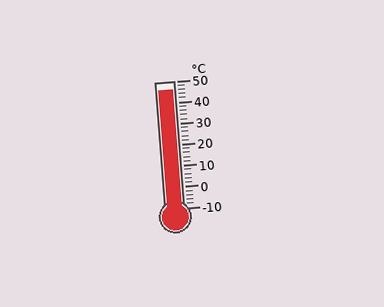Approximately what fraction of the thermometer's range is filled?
The thermometer is filled to approximately 95% of its range.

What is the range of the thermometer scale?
The thermometer scale ranges from -10°C to 50°C.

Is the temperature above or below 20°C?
The temperature is above 20°C.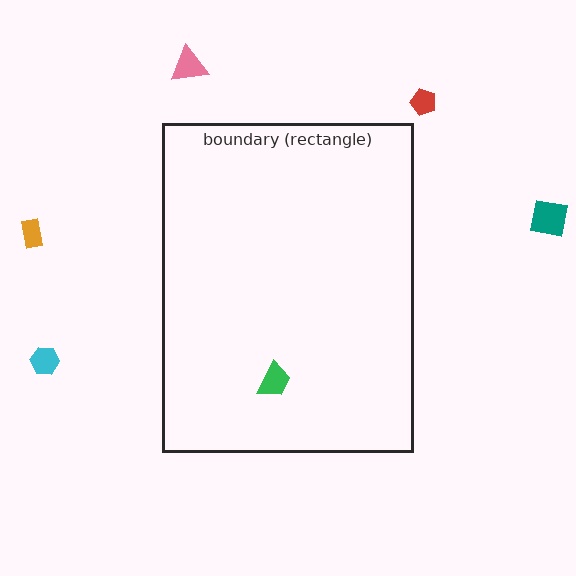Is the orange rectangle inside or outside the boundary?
Outside.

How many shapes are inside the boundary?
1 inside, 5 outside.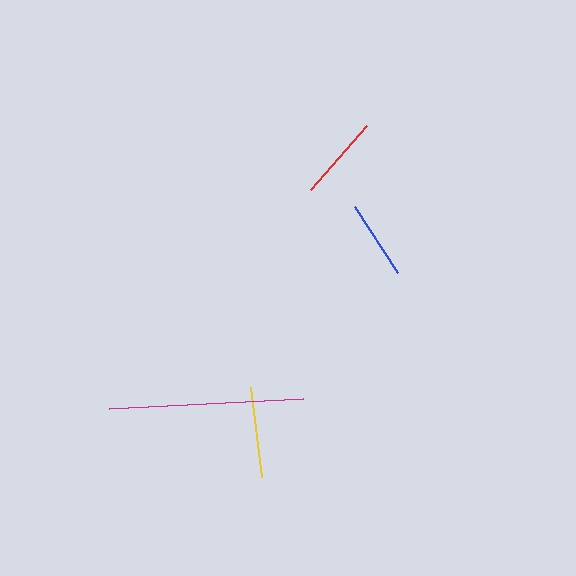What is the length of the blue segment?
The blue segment is approximately 78 pixels long.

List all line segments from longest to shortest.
From longest to shortest: magenta, yellow, red, blue.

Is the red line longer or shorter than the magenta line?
The magenta line is longer than the red line.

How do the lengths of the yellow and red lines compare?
The yellow and red lines are approximately the same length.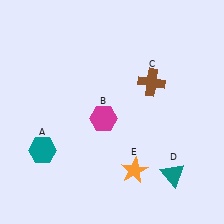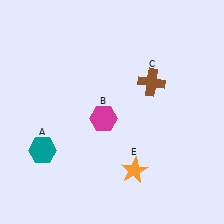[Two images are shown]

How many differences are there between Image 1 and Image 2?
There is 1 difference between the two images.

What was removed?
The teal triangle (D) was removed in Image 2.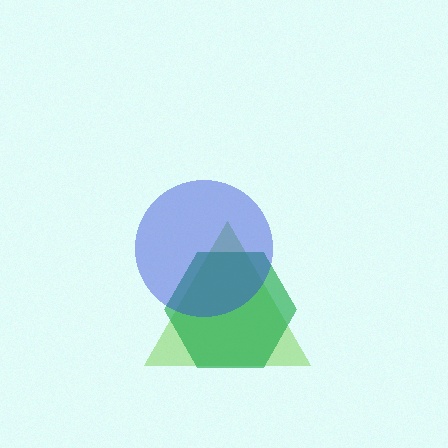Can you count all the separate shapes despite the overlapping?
Yes, there are 3 separate shapes.